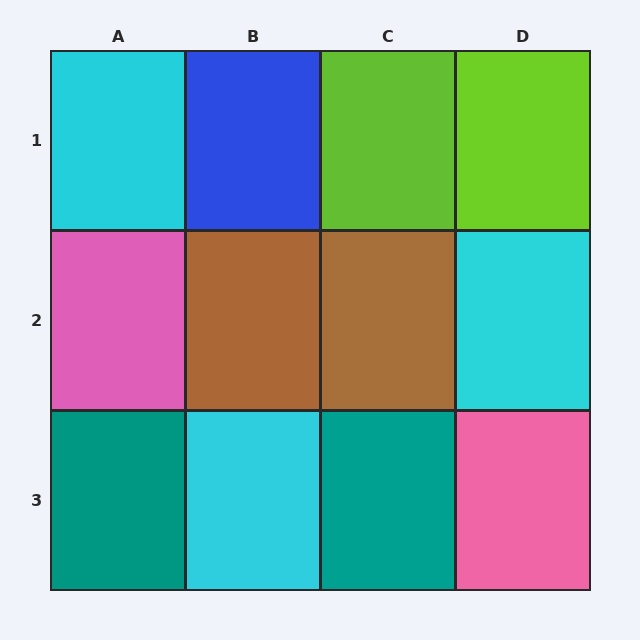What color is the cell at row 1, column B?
Blue.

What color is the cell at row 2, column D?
Cyan.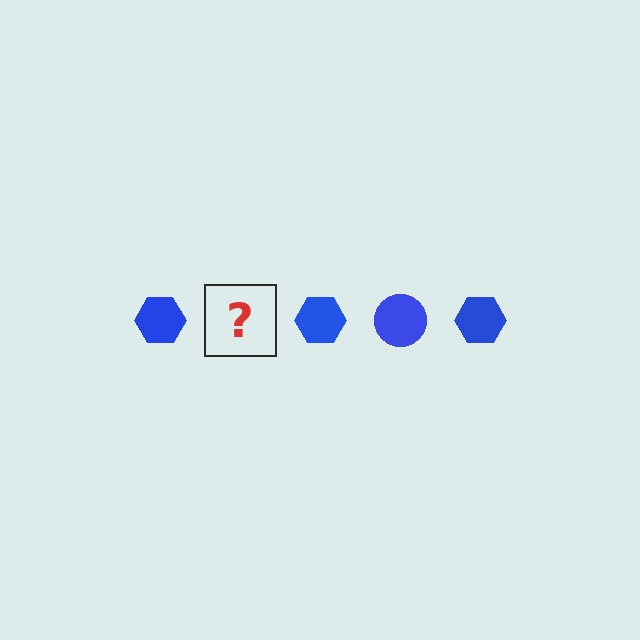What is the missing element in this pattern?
The missing element is a blue circle.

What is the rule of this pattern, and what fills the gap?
The rule is that the pattern cycles through hexagon, circle shapes in blue. The gap should be filled with a blue circle.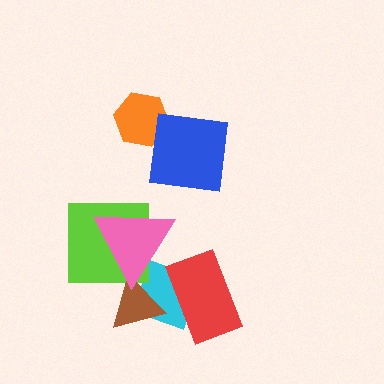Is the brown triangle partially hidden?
Yes, it is partially covered by another shape.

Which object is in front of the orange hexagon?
The blue square is in front of the orange hexagon.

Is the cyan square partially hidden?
Yes, it is partially covered by another shape.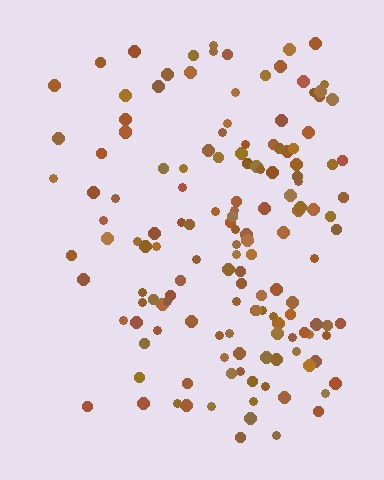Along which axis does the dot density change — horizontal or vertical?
Horizontal.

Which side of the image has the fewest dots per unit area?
The left.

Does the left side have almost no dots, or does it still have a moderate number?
Still a moderate number, just noticeably fewer than the right.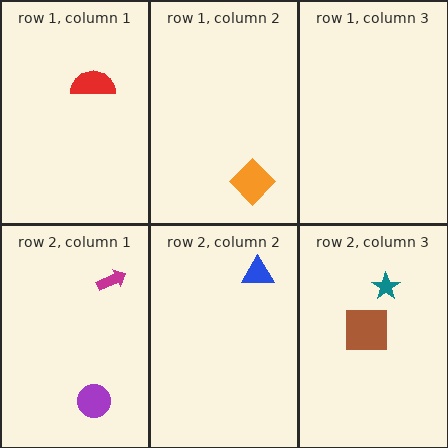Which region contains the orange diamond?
The row 1, column 2 region.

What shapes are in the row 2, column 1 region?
The magenta arrow, the purple circle.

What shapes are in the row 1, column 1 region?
The red semicircle.